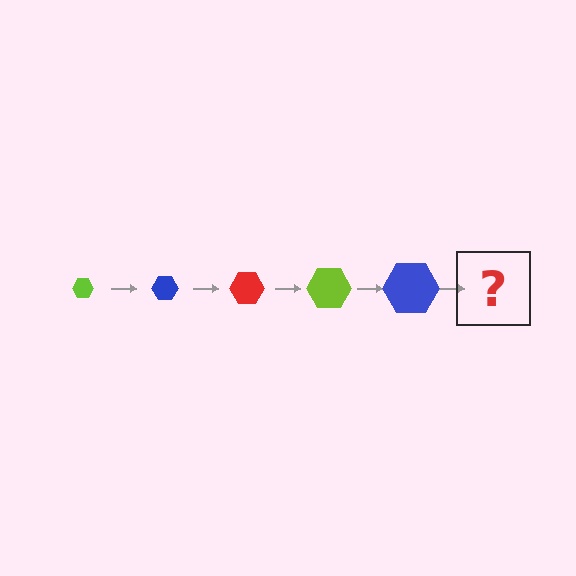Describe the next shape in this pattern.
It should be a red hexagon, larger than the previous one.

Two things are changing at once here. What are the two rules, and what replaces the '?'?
The two rules are that the hexagon grows larger each step and the color cycles through lime, blue, and red. The '?' should be a red hexagon, larger than the previous one.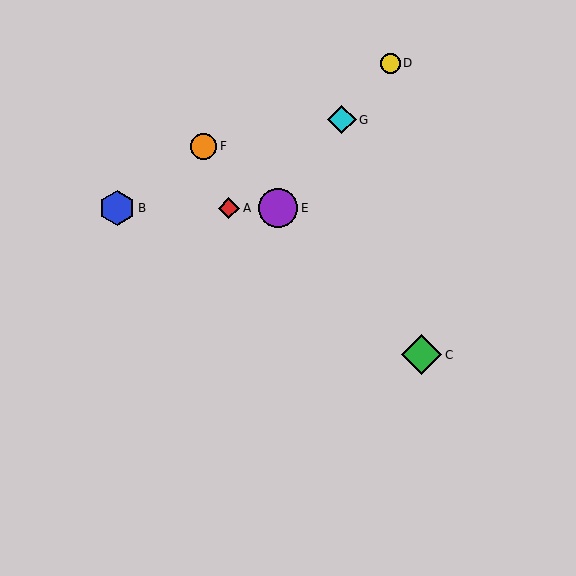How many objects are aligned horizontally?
3 objects (A, B, E) are aligned horizontally.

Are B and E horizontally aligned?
Yes, both are at y≈208.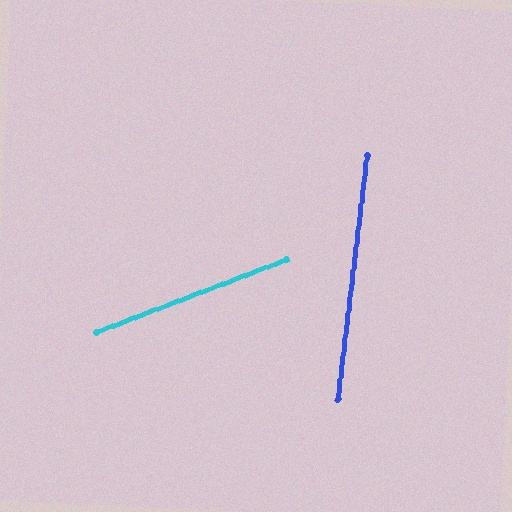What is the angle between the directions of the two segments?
Approximately 62 degrees.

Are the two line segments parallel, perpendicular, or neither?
Neither parallel nor perpendicular — they differ by about 62°.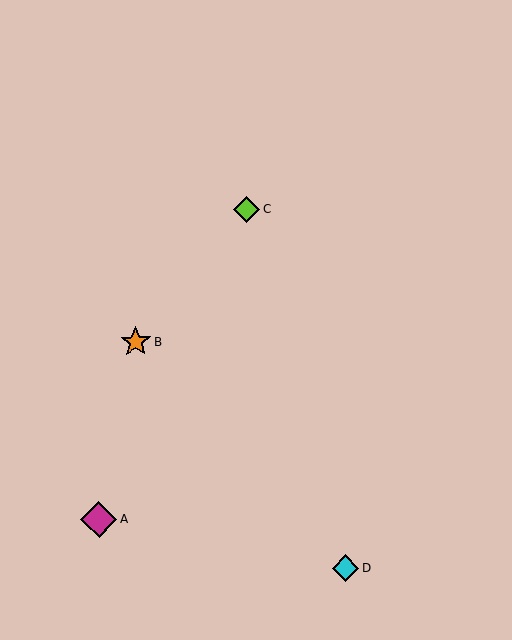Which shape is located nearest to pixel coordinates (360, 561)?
The cyan diamond (labeled D) at (346, 568) is nearest to that location.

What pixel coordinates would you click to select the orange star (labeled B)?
Click at (136, 342) to select the orange star B.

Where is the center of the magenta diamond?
The center of the magenta diamond is at (99, 519).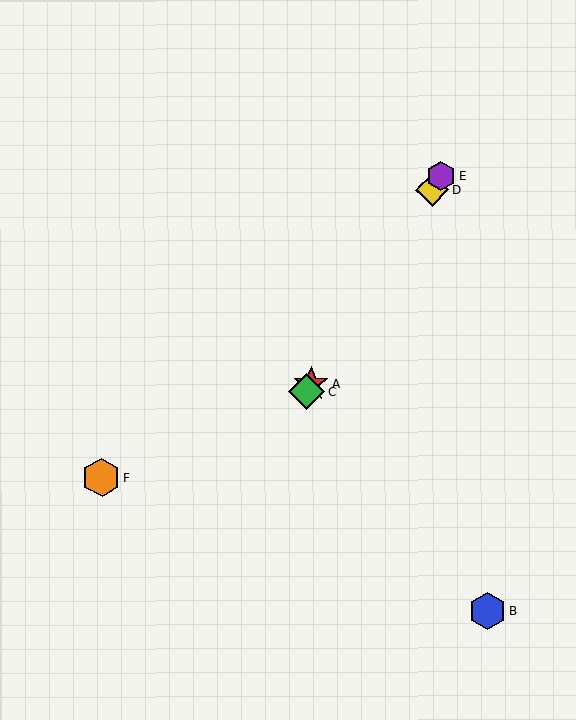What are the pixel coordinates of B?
Object B is at (487, 611).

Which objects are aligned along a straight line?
Objects A, C, D, E are aligned along a straight line.